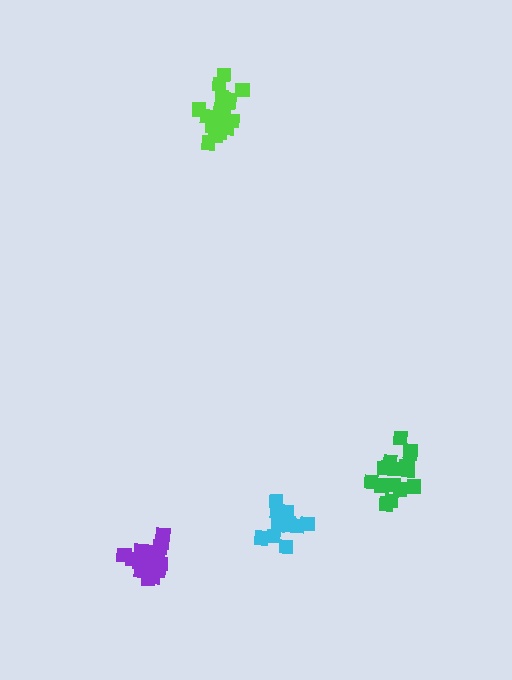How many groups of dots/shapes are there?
There are 4 groups.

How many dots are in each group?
Group 1: 17 dots, Group 2: 19 dots, Group 3: 18 dots, Group 4: 15 dots (69 total).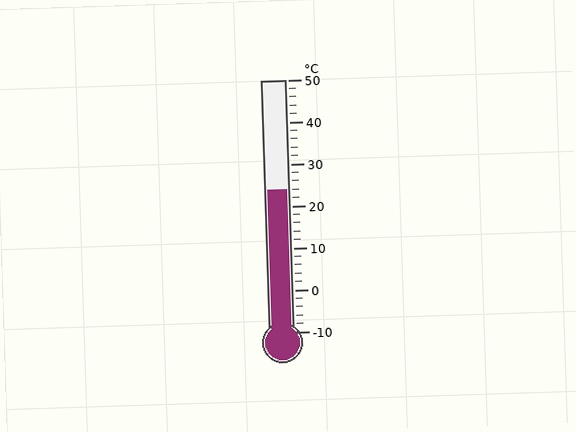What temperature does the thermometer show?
The thermometer shows approximately 24°C.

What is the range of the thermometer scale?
The thermometer scale ranges from -10°C to 50°C.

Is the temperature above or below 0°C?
The temperature is above 0°C.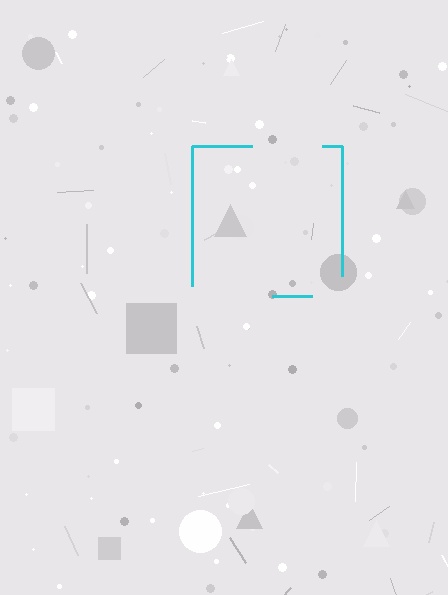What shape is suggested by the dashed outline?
The dashed outline suggests a square.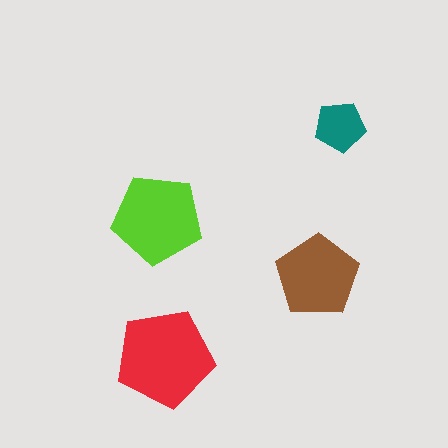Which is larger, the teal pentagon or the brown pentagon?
The brown one.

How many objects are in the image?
There are 4 objects in the image.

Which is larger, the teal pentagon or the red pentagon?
The red one.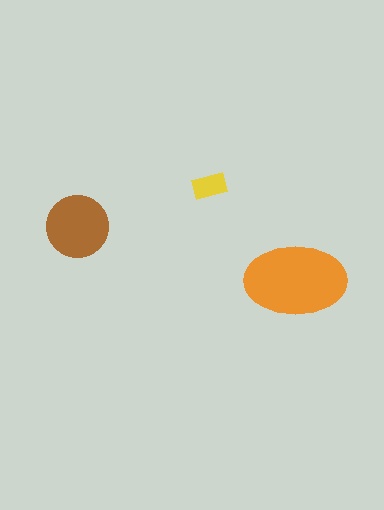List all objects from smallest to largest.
The yellow rectangle, the brown circle, the orange ellipse.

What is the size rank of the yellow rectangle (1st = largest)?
3rd.